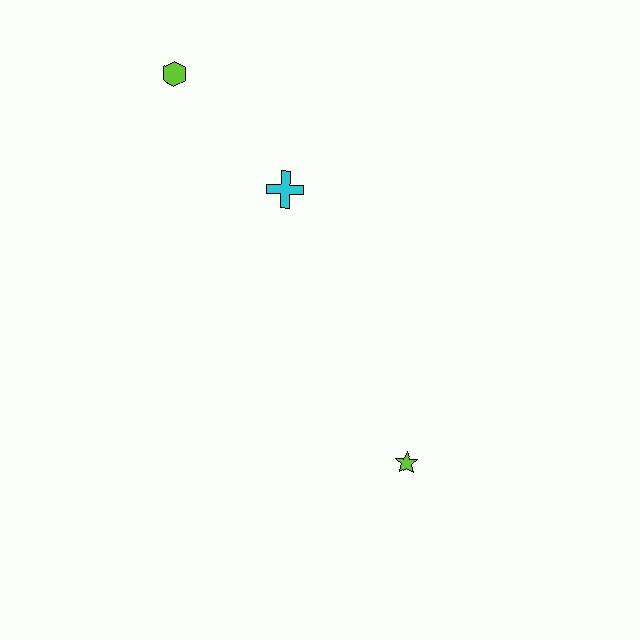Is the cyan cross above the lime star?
Yes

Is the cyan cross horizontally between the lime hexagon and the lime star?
Yes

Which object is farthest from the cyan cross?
The lime star is farthest from the cyan cross.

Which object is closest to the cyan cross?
The lime hexagon is closest to the cyan cross.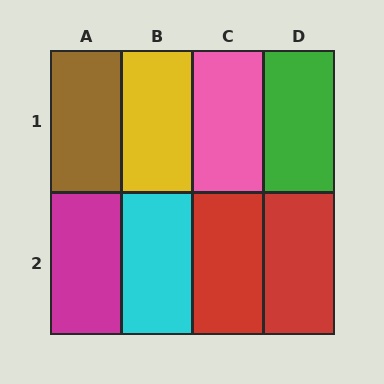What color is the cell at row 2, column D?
Red.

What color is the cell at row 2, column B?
Cyan.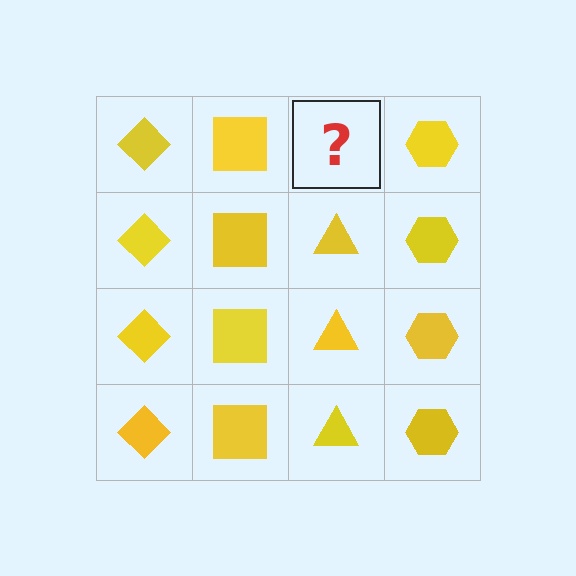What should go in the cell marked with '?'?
The missing cell should contain a yellow triangle.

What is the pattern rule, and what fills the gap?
The rule is that each column has a consistent shape. The gap should be filled with a yellow triangle.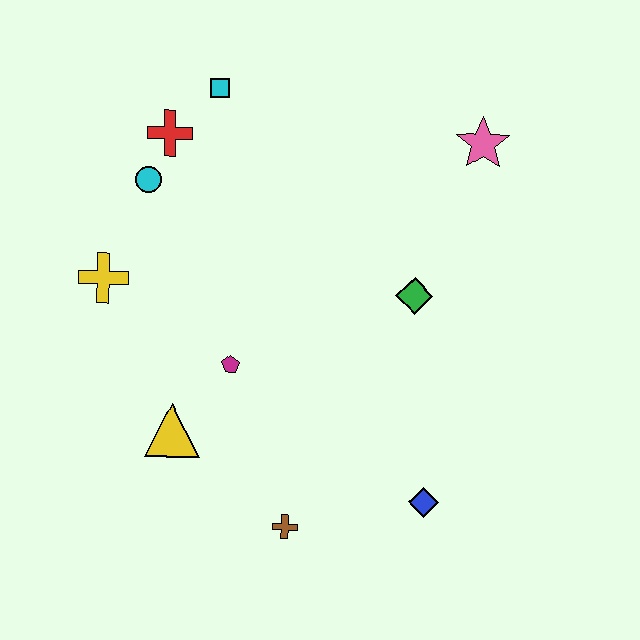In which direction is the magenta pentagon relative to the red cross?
The magenta pentagon is below the red cross.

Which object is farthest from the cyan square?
The blue diamond is farthest from the cyan square.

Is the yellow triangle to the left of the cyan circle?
No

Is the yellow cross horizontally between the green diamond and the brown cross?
No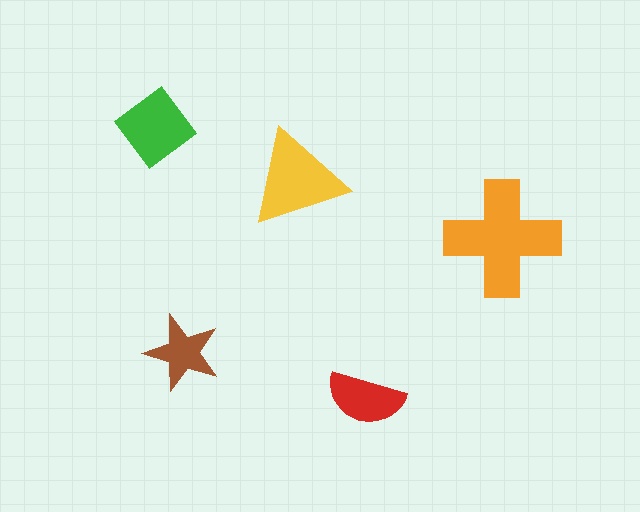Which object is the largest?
The orange cross.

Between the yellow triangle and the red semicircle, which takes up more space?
The yellow triangle.